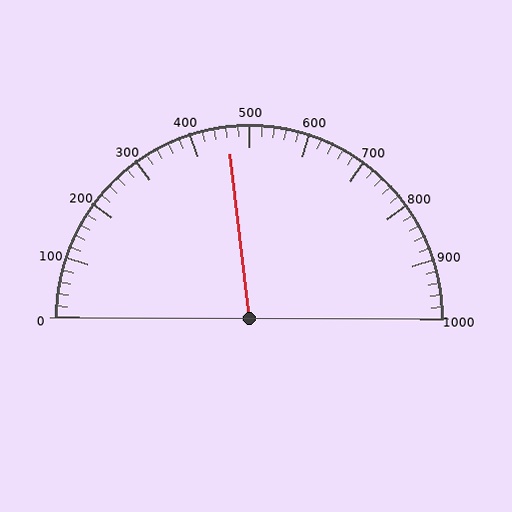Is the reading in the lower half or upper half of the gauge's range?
The reading is in the lower half of the range (0 to 1000).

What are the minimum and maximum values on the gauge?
The gauge ranges from 0 to 1000.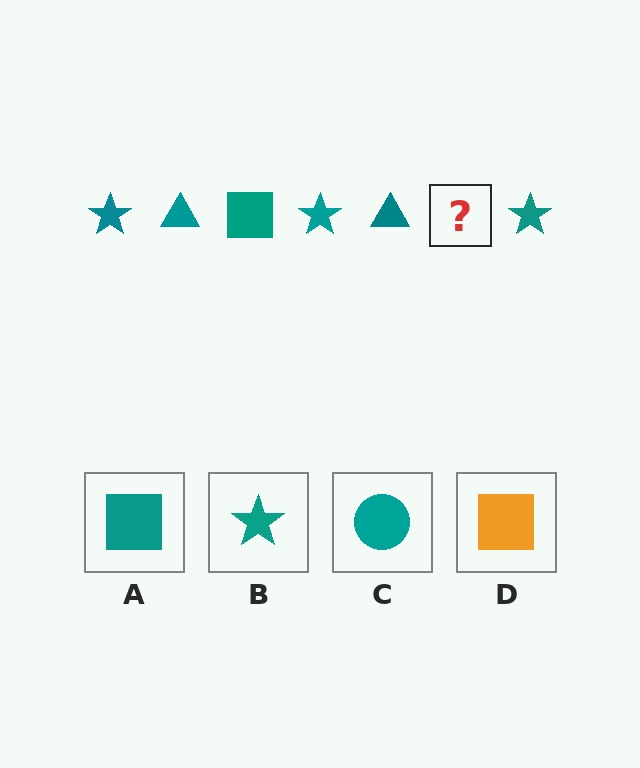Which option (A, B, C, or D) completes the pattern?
A.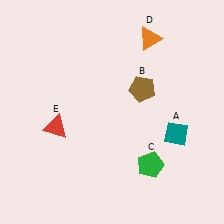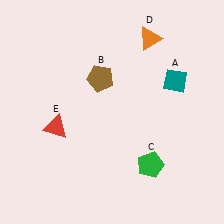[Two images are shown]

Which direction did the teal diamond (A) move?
The teal diamond (A) moved up.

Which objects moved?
The objects that moved are: the teal diamond (A), the brown pentagon (B).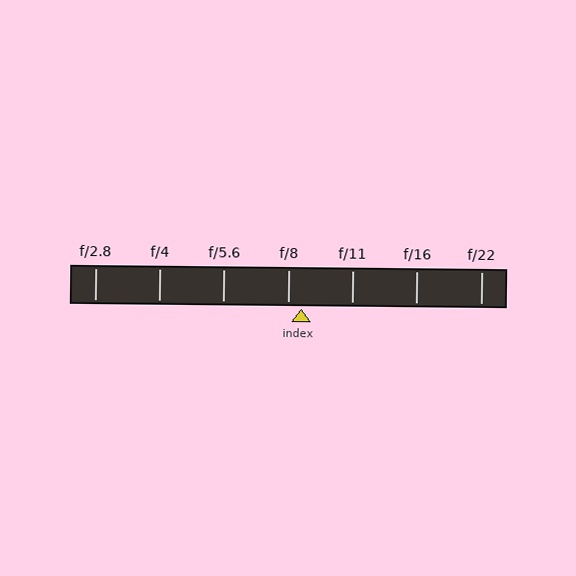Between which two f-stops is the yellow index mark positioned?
The index mark is between f/8 and f/11.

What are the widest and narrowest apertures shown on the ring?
The widest aperture shown is f/2.8 and the narrowest is f/22.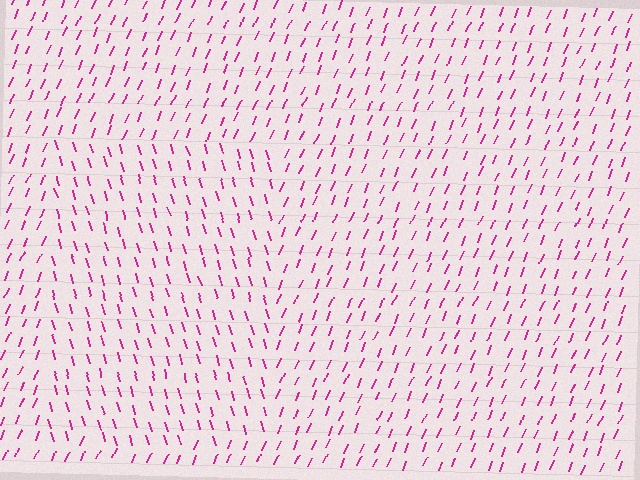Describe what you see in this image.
The image is filled with small magenta line segments. A rectangle region in the image has lines oriented differently from the surrounding lines, creating a visible texture boundary.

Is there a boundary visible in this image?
Yes, there is a texture boundary formed by a change in line orientation.